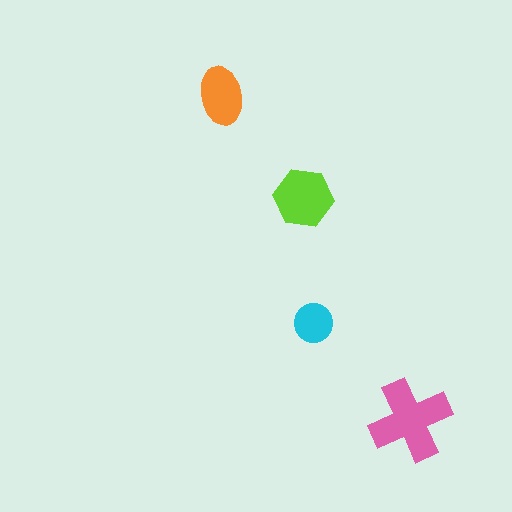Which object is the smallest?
The cyan circle.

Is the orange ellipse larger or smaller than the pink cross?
Smaller.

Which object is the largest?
The pink cross.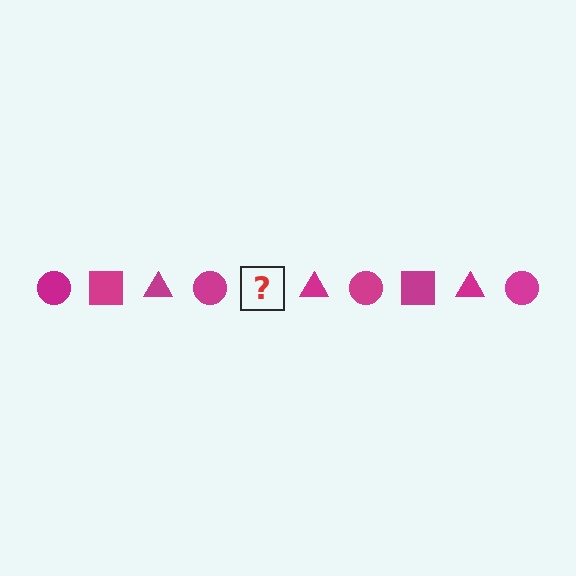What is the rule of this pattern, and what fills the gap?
The rule is that the pattern cycles through circle, square, triangle shapes in magenta. The gap should be filled with a magenta square.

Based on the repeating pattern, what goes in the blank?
The blank should be a magenta square.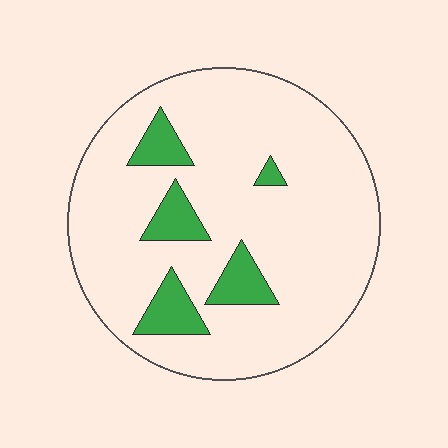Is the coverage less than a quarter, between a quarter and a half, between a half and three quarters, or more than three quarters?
Less than a quarter.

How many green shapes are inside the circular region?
5.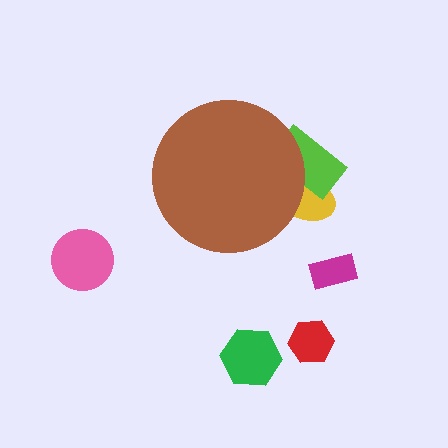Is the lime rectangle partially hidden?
Yes, the lime rectangle is partially hidden behind the brown circle.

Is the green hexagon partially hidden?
No, the green hexagon is fully visible.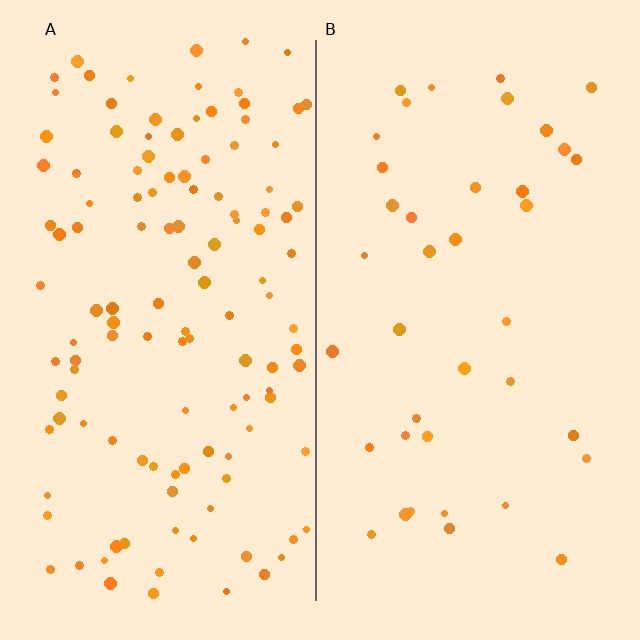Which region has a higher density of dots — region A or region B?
A (the left).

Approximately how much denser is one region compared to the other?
Approximately 3.2× — region A over region B.